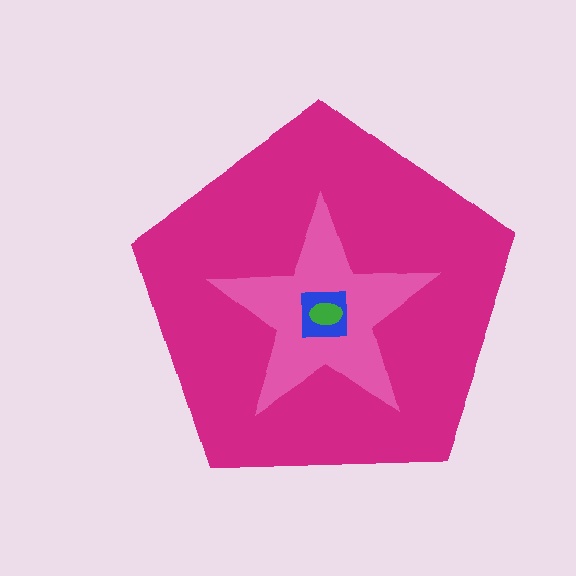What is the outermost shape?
The magenta pentagon.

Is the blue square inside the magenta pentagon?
Yes.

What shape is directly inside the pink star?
The blue square.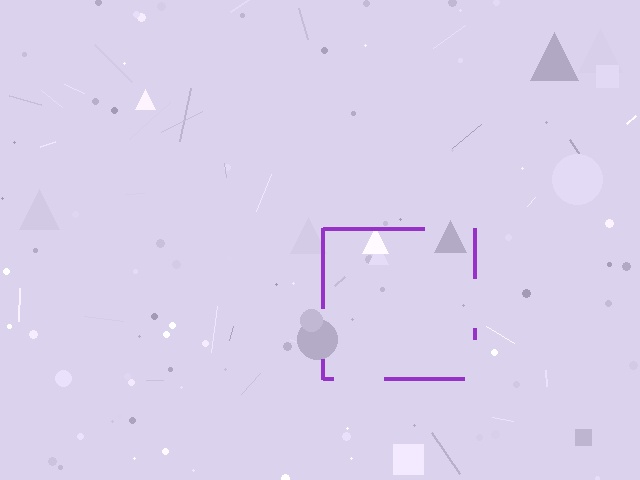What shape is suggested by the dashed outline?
The dashed outline suggests a square.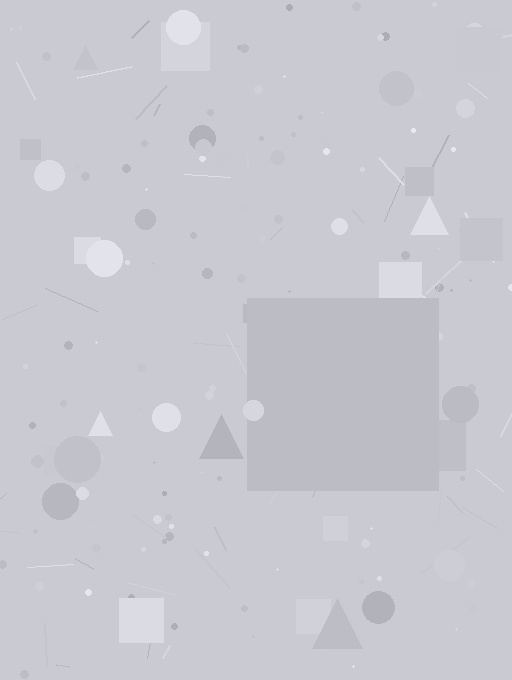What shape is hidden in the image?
A square is hidden in the image.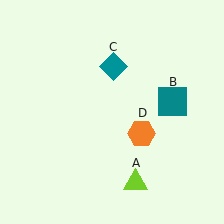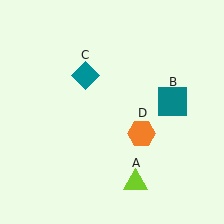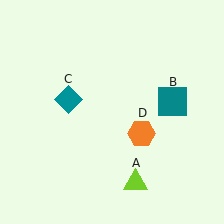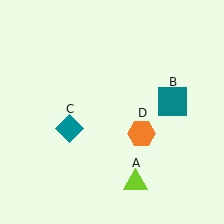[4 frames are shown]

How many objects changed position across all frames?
1 object changed position: teal diamond (object C).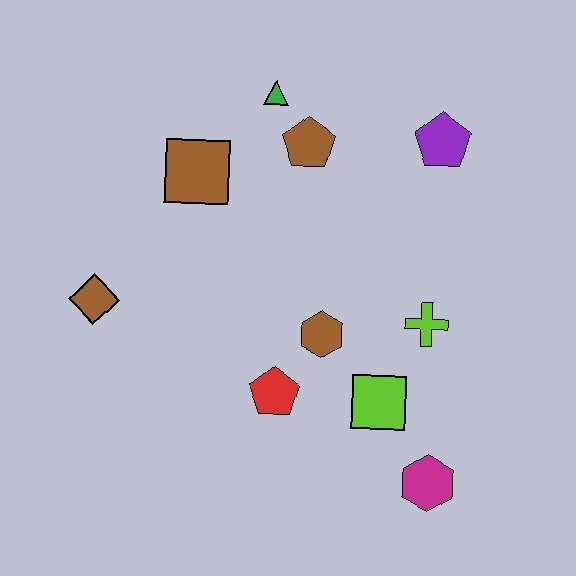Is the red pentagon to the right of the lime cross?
No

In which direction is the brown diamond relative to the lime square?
The brown diamond is to the left of the lime square.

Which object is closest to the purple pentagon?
The brown pentagon is closest to the purple pentagon.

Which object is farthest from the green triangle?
The magenta hexagon is farthest from the green triangle.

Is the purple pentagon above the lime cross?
Yes